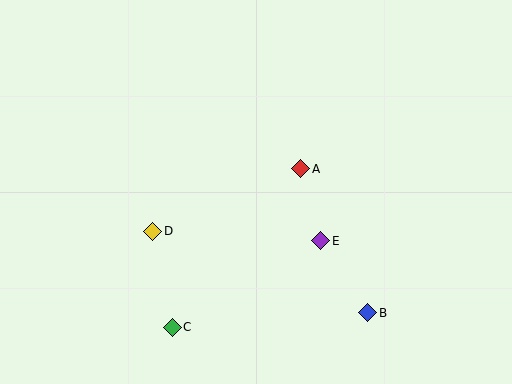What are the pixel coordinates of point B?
Point B is at (368, 313).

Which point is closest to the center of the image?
Point A at (301, 169) is closest to the center.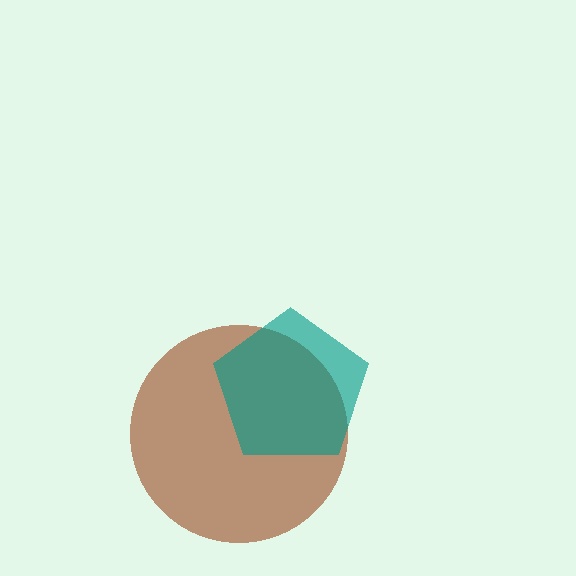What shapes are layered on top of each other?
The layered shapes are: a brown circle, a teal pentagon.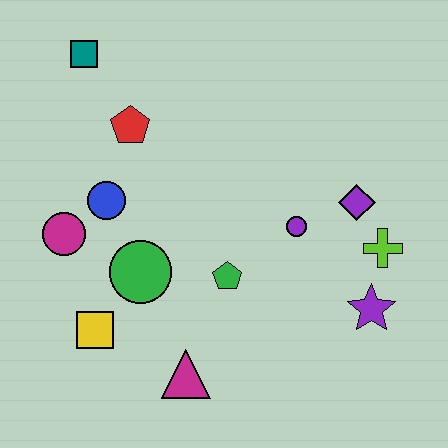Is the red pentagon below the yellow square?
No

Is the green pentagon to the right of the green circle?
Yes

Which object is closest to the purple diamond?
The lime cross is closest to the purple diamond.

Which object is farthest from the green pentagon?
The teal square is farthest from the green pentagon.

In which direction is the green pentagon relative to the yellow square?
The green pentagon is to the right of the yellow square.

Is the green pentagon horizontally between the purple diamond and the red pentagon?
Yes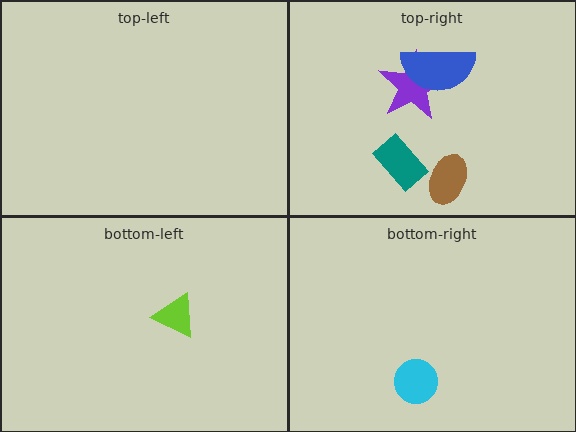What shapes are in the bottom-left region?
The lime triangle.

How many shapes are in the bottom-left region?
1.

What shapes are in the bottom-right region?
The cyan circle.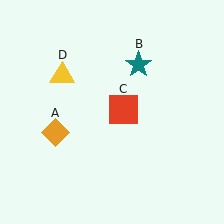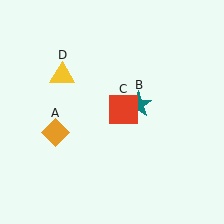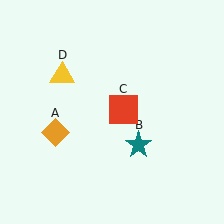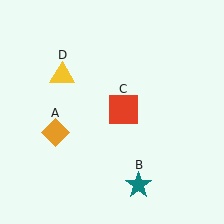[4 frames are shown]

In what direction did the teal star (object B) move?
The teal star (object B) moved down.